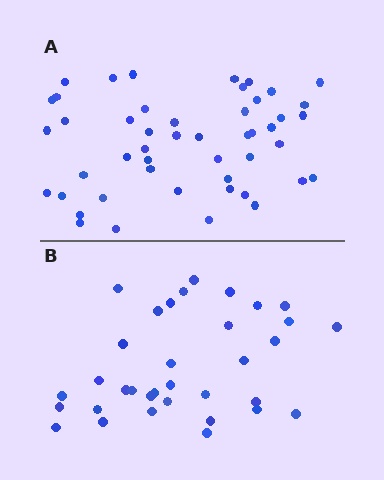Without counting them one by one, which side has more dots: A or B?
Region A (the top region) has more dots.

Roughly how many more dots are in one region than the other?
Region A has approximately 15 more dots than region B.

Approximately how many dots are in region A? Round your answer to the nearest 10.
About 50 dots. (The exact count is 48, which rounds to 50.)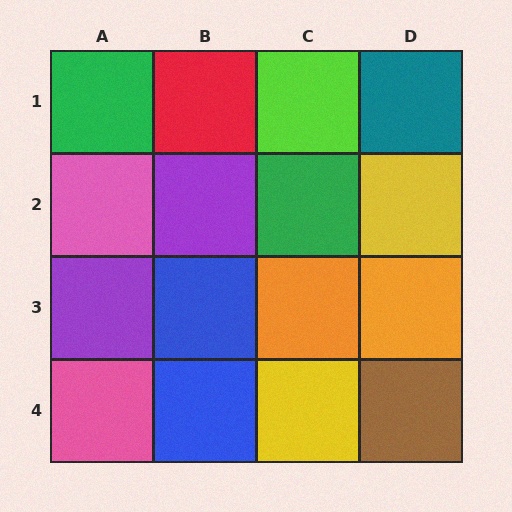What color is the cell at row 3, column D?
Orange.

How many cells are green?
2 cells are green.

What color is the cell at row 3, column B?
Blue.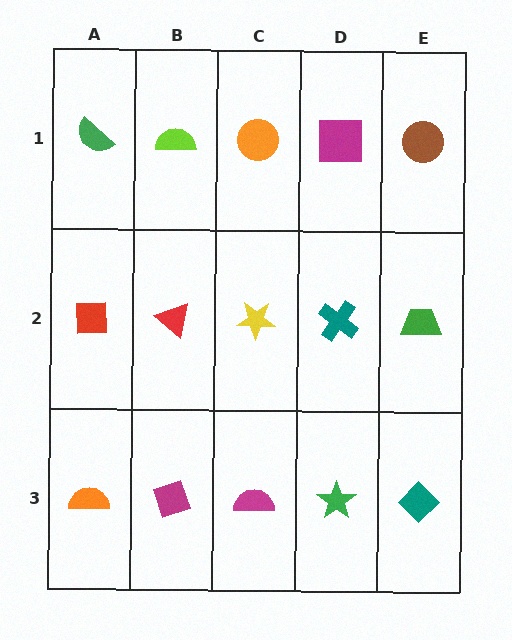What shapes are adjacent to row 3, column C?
A yellow star (row 2, column C), a magenta diamond (row 3, column B), a green star (row 3, column D).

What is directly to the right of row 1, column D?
A brown circle.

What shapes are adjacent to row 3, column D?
A teal cross (row 2, column D), a magenta semicircle (row 3, column C), a teal diamond (row 3, column E).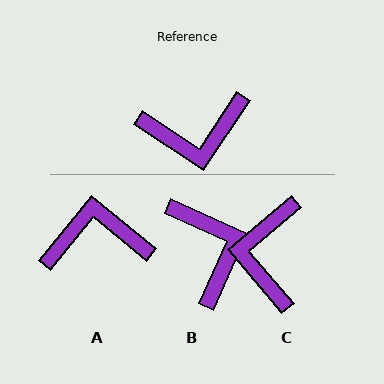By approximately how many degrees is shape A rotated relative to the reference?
Approximately 174 degrees counter-clockwise.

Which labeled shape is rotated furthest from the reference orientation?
A, about 174 degrees away.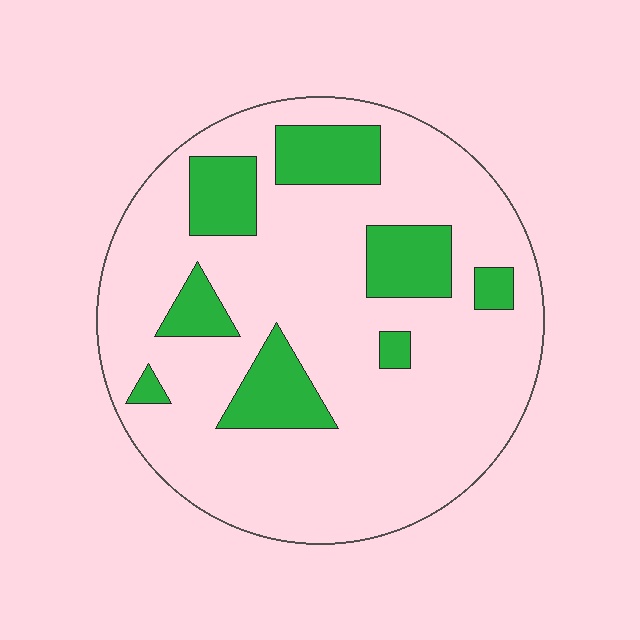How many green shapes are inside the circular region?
8.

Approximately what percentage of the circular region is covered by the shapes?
Approximately 20%.